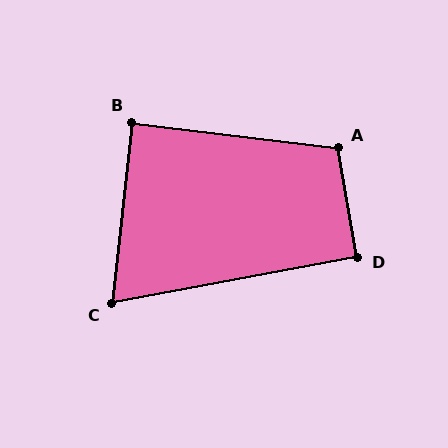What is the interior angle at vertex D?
Approximately 91 degrees (approximately right).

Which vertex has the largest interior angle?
A, at approximately 107 degrees.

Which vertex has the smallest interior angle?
C, at approximately 73 degrees.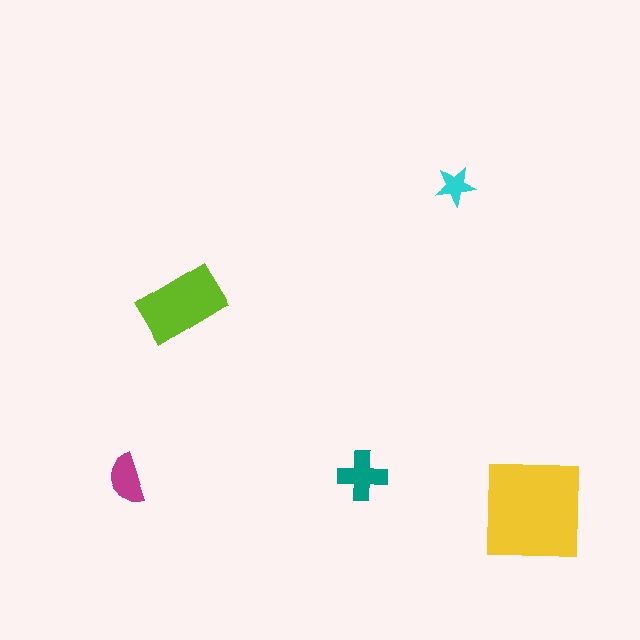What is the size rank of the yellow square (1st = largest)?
1st.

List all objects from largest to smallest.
The yellow square, the lime rectangle, the teal cross, the magenta semicircle, the cyan star.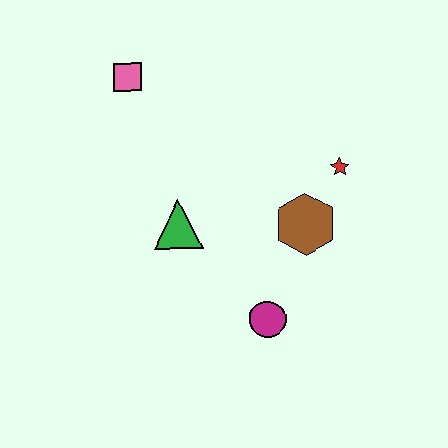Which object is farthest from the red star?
The pink square is farthest from the red star.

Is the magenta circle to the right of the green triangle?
Yes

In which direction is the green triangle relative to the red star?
The green triangle is to the left of the red star.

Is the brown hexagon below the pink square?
Yes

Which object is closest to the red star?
The brown hexagon is closest to the red star.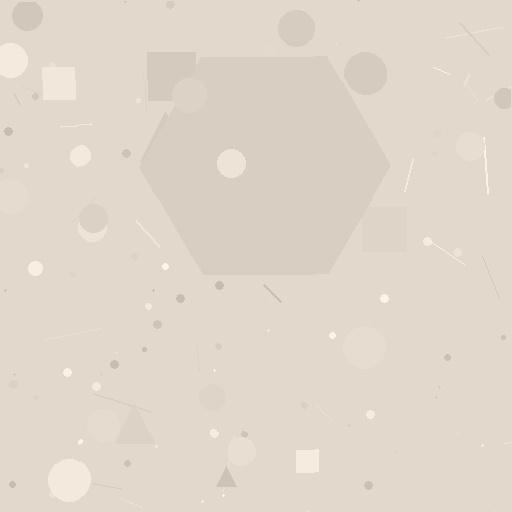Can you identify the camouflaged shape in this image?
The camouflaged shape is a hexagon.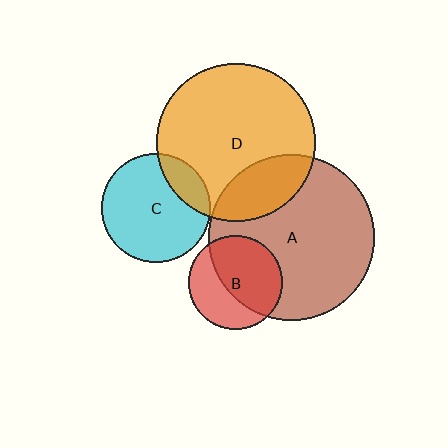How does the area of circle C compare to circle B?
Approximately 1.4 times.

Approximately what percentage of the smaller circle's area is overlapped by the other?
Approximately 60%.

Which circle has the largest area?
Circle A (brown).